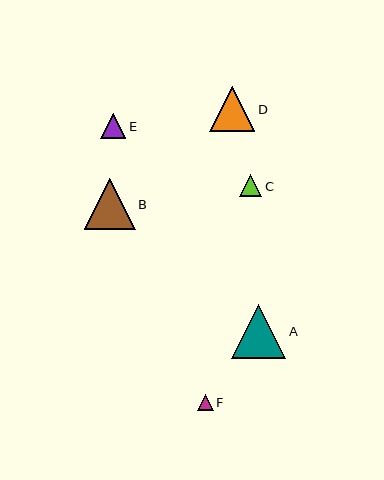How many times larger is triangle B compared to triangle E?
Triangle B is approximately 2.0 times the size of triangle E.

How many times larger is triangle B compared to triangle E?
Triangle B is approximately 2.0 times the size of triangle E.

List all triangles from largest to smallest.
From largest to smallest: A, B, D, E, C, F.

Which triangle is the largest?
Triangle A is the largest with a size of approximately 54 pixels.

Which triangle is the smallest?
Triangle F is the smallest with a size of approximately 16 pixels.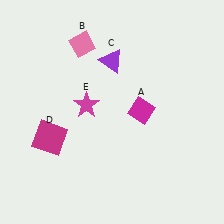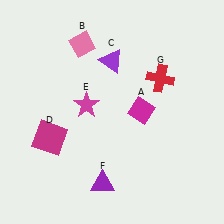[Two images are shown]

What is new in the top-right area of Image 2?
A red cross (G) was added in the top-right area of Image 2.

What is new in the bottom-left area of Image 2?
A purple triangle (F) was added in the bottom-left area of Image 2.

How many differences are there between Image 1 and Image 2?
There are 2 differences between the two images.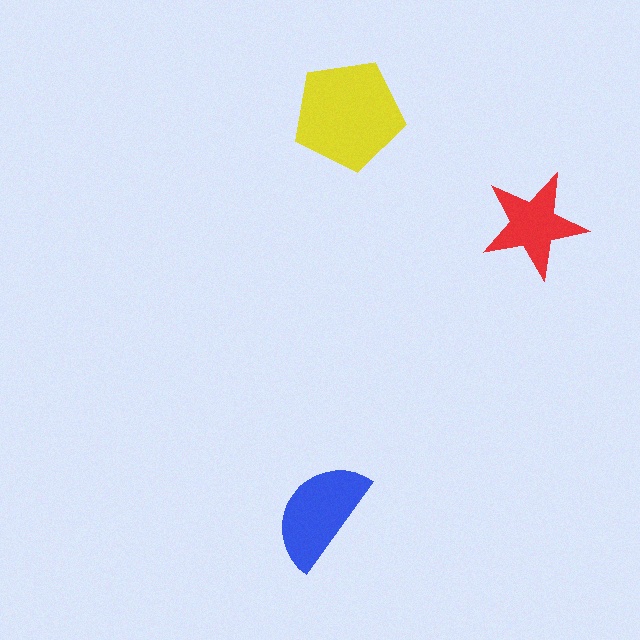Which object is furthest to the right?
The red star is rightmost.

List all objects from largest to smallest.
The yellow pentagon, the blue semicircle, the red star.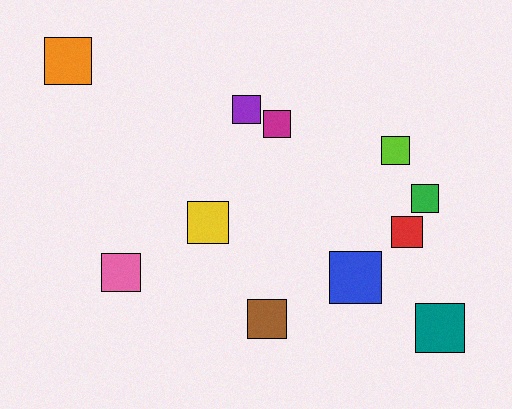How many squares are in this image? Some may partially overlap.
There are 11 squares.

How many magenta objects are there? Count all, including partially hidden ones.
There is 1 magenta object.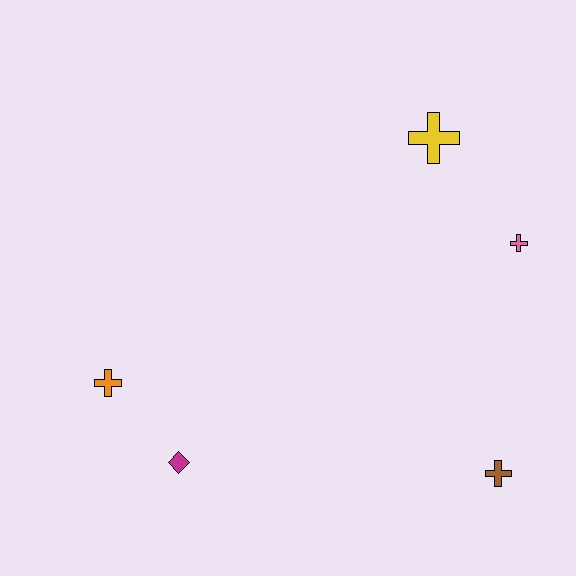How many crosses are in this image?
There are 4 crosses.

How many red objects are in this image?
There are no red objects.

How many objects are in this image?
There are 5 objects.